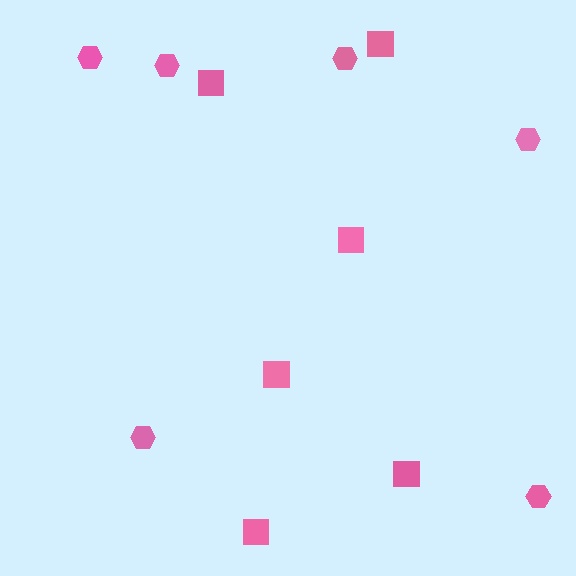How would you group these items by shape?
There are 2 groups: one group of squares (6) and one group of hexagons (6).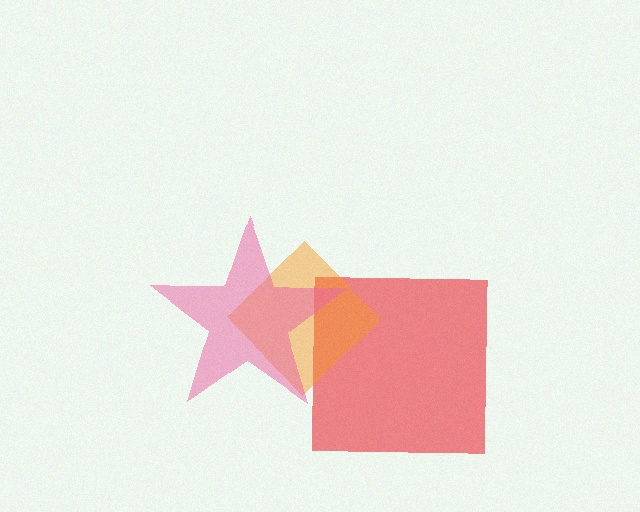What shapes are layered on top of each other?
The layered shapes are: a red square, an orange diamond, a pink star.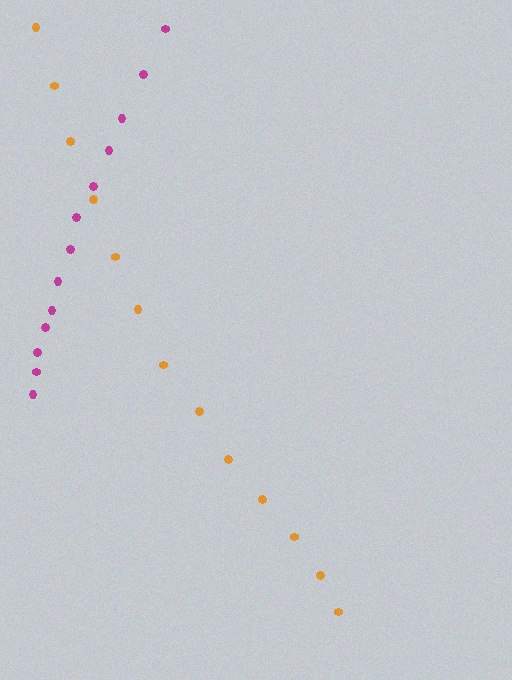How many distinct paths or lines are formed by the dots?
There are 2 distinct paths.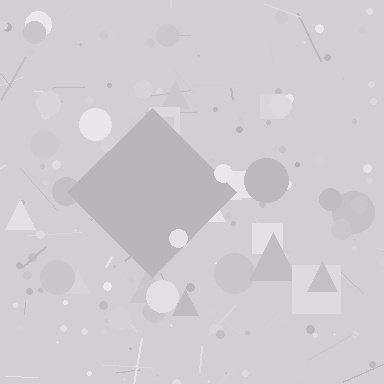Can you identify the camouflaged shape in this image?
The camouflaged shape is a diamond.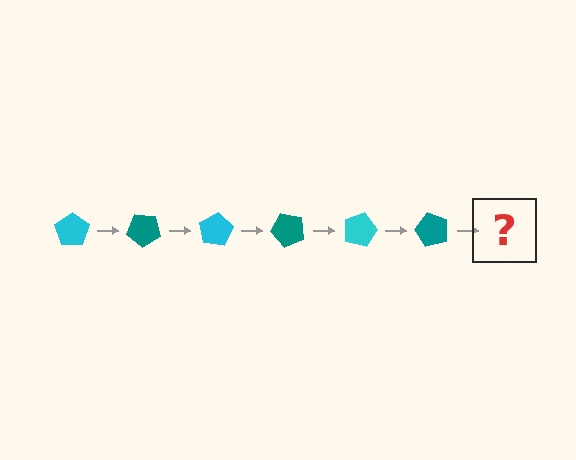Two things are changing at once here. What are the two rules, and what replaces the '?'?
The two rules are that it rotates 40 degrees each step and the color cycles through cyan and teal. The '?' should be a cyan pentagon, rotated 240 degrees from the start.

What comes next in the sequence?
The next element should be a cyan pentagon, rotated 240 degrees from the start.